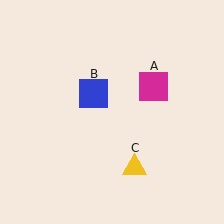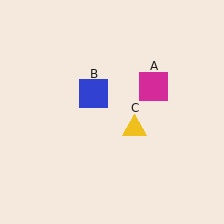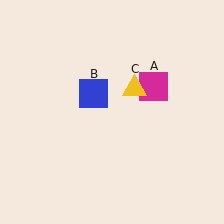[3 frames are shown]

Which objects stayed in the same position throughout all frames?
Magenta square (object A) and blue square (object B) remained stationary.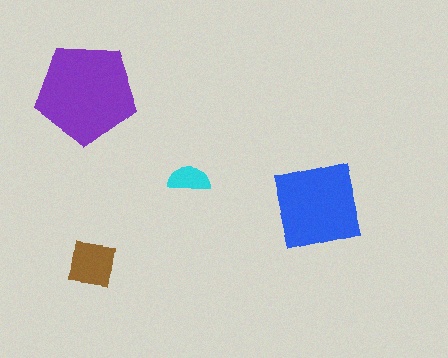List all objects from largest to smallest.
The purple pentagon, the blue square, the brown square, the cyan semicircle.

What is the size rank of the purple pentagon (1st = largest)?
1st.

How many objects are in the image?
There are 4 objects in the image.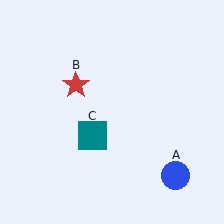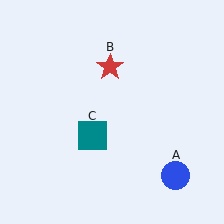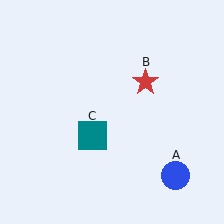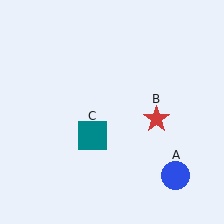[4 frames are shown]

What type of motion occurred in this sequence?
The red star (object B) rotated clockwise around the center of the scene.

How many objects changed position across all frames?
1 object changed position: red star (object B).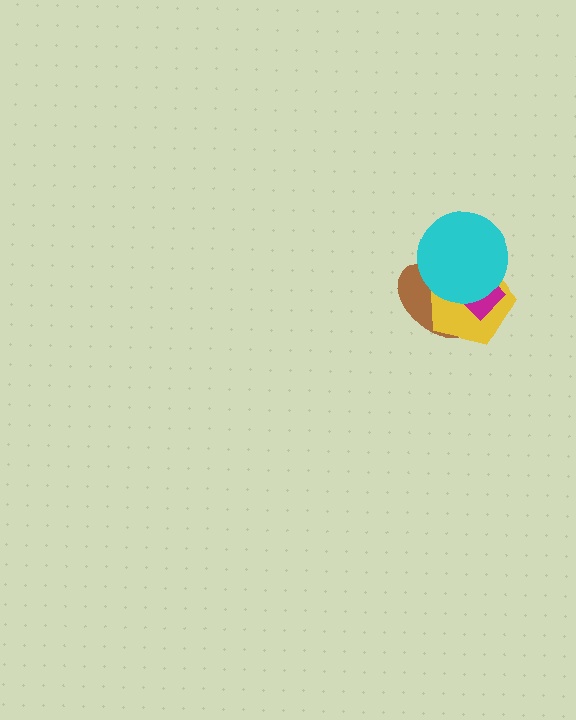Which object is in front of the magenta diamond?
The cyan circle is in front of the magenta diamond.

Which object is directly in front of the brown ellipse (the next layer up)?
The yellow pentagon is directly in front of the brown ellipse.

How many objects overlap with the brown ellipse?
3 objects overlap with the brown ellipse.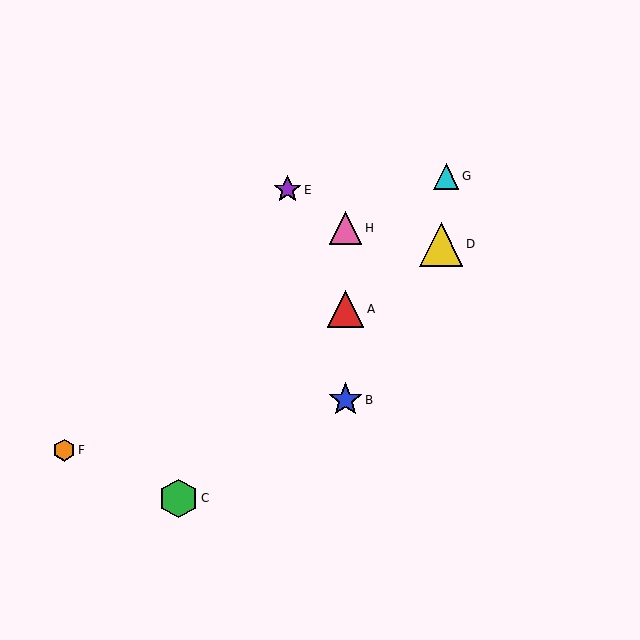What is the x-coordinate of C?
Object C is at x≈179.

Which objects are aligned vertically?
Objects A, B, H are aligned vertically.